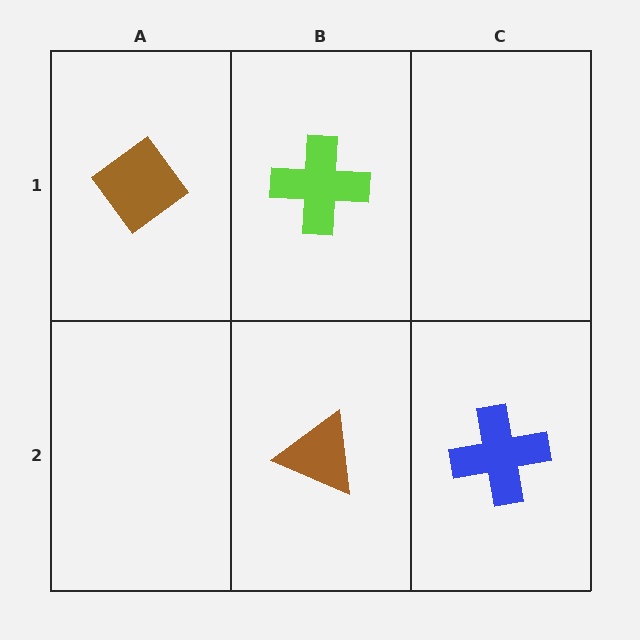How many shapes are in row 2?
2 shapes.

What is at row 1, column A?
A brown diamond.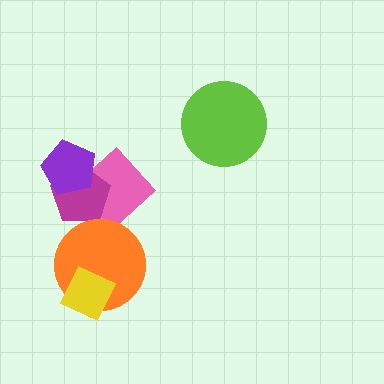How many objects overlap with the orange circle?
1 object overlaps with the orange circle.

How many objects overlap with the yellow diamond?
1 object overlaps with the yellow diamond.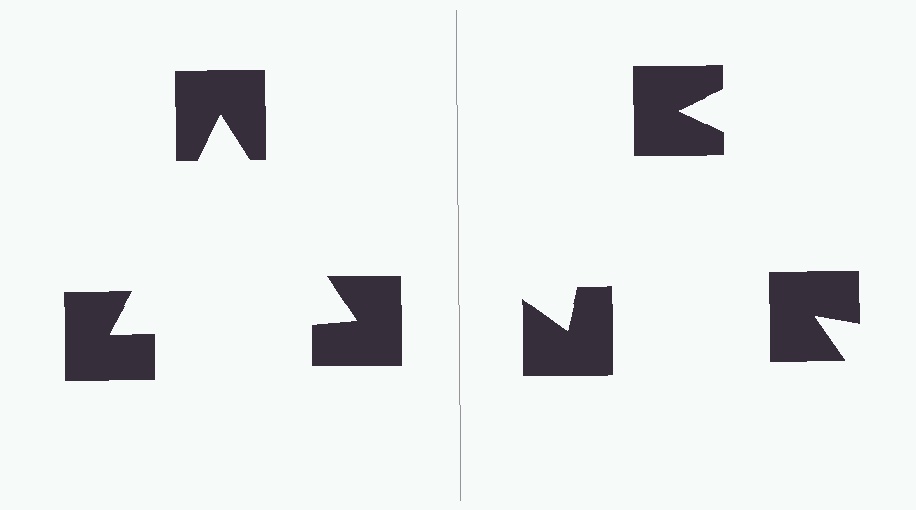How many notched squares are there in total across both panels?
6 — 3 on each side.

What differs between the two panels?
The notched squares are positioned identically on both sides; only the wedge orientations differ. On the left they align to a triangle; on the right they are misaligned.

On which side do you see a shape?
An illusory triangle appears on the left side. On the right side the wedge cuts are rotated, so no coherent shape forms.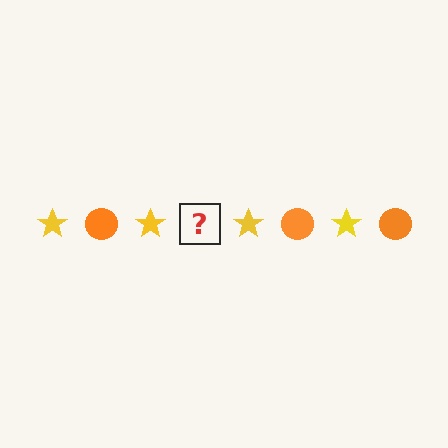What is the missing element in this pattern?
The missing element is an orange circle.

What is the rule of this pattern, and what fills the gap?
The rule is that the pattern alternates between yellow star and orange circle. The gap should be filled with an orange circle.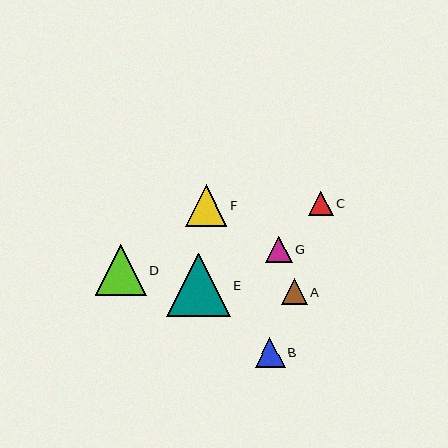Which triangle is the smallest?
Triangle C is the smallest with a size of approximately 25 pixels.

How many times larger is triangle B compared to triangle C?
Triangle B is approximately 1.2 times the size of triangle C.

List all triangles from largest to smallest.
From largest to smallest: E, D, F, B, G, A, C.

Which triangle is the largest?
Triangle E is the largest with a size of approximately 63 pixels.